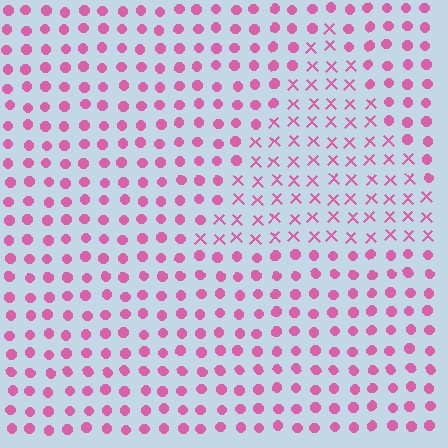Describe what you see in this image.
The image is filled with small pink elements arranged in a uniform grid. A triangle-shaped region contains X marks, while the surrounding area contains circles. The boundary is defined purely by the change in element shape.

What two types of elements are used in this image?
The image uses X marks inside the triangle region and circles outside it.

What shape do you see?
I see a triangle.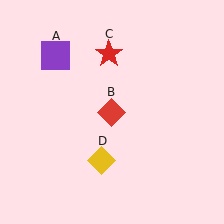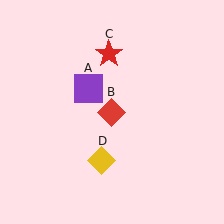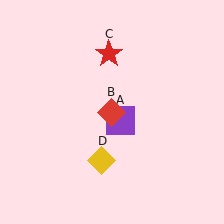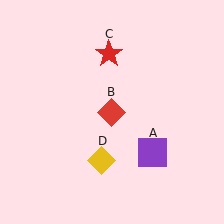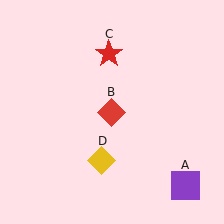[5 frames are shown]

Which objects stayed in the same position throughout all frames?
Red diamond (object B) and red star (object C) and yellow diamond (object D) remained stationary.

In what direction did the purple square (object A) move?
The purple square (object A) moved down and to the right.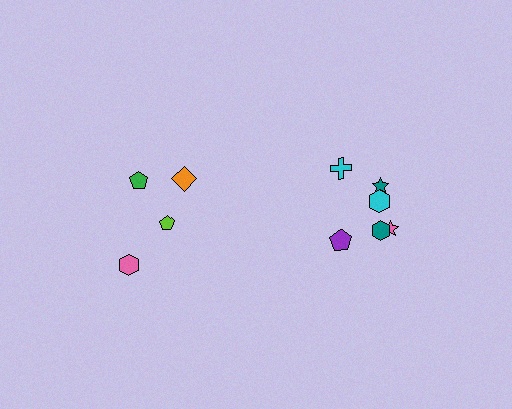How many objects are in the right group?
There are 6 objects.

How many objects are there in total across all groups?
There are 10 objects.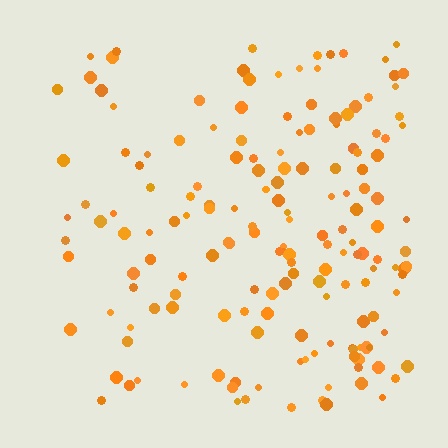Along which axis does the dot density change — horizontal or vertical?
Horizontal.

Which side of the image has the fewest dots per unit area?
The left.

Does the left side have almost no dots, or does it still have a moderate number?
Still a moderate number, just noticeably fewer than the right.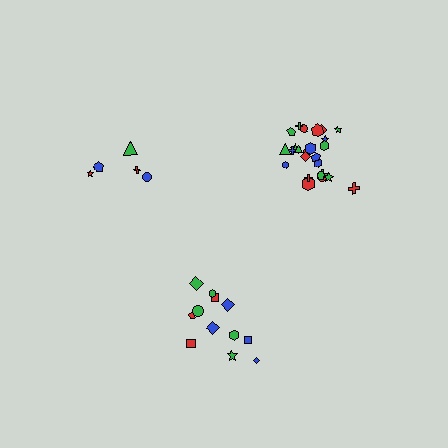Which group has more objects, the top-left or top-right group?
The top-right group.